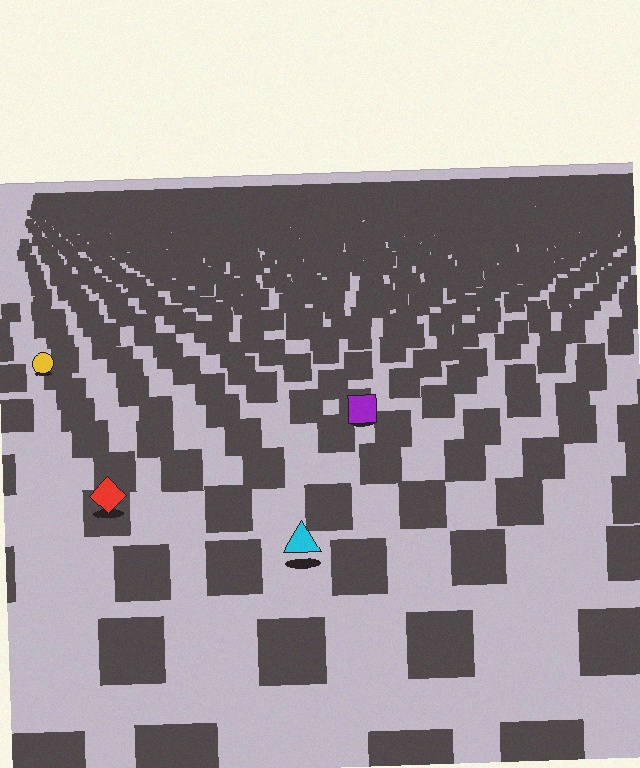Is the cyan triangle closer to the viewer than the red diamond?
Yes. The cyan triangle is closer — you can tell from the texture gradient: the ground texture is coarser near it.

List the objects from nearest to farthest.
From nearest to farthest: the cyan triangle, the red diamond, the purple square, the yellow circle.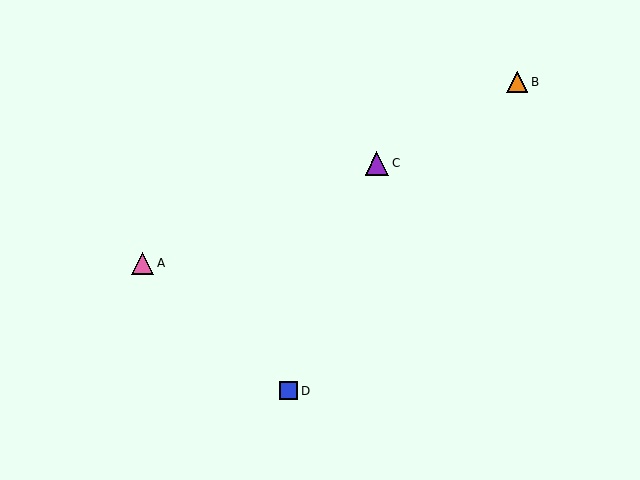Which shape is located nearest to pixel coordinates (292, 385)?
The blue square (labeled D) at (289, 391) is nearest to that location.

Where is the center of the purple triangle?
The center of the purple triangle is at (377, 163).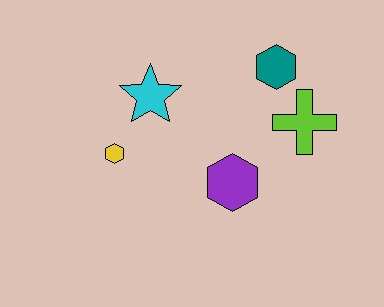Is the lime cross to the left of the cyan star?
No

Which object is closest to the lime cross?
The teal hexagon is closest to the lime cross.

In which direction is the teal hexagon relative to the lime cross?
The teal hexagon is above the lime cross.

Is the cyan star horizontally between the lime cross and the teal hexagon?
No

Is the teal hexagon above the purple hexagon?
Yes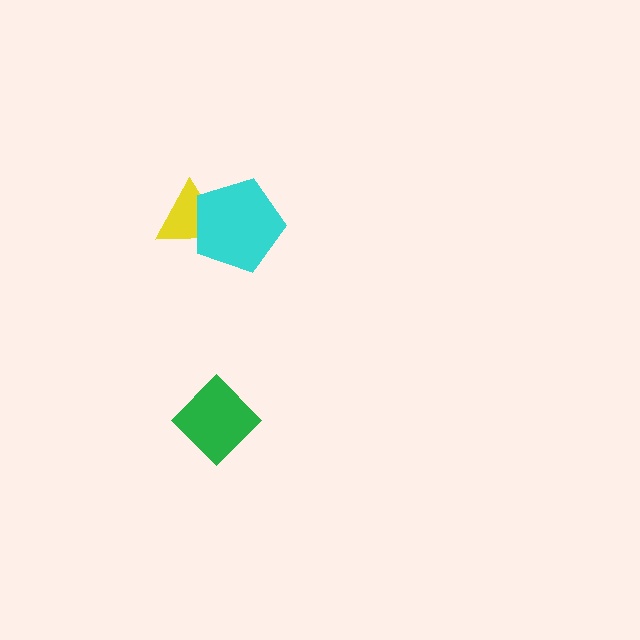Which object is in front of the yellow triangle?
The cyan pentagon is in front of the yellow triangle.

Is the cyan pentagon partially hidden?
No, no other shape covers it.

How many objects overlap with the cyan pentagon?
1 object overlaps with the cyan pentagon.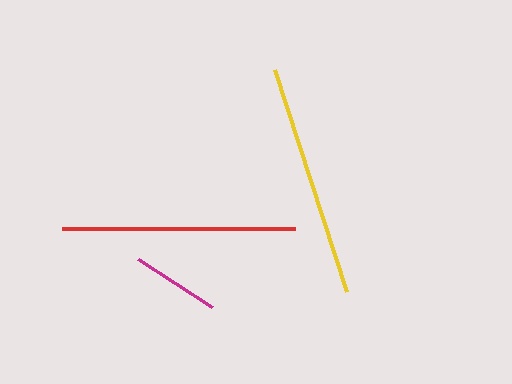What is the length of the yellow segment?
The yellow segment is approximately 233 pixels long.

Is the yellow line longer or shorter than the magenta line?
The yellow line is longer than the magenta line.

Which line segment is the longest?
The yellow line is the longest at approximately 233 pixels.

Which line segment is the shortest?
The magenta line is the shortest at approximately 88 pixels.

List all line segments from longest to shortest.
From longest to shortest: yellow, red, magenta.